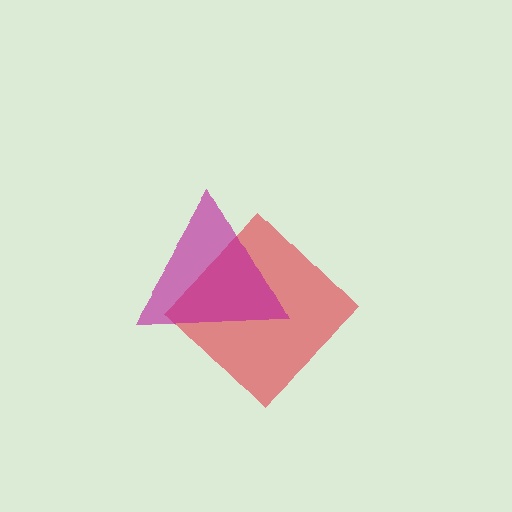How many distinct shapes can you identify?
There are 2 distinct shapes: a red diamond, a magenta triangle.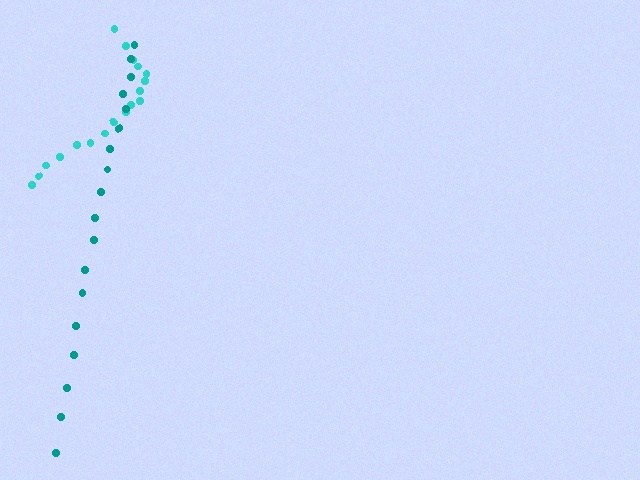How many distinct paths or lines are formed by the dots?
There are 2 distinct paths.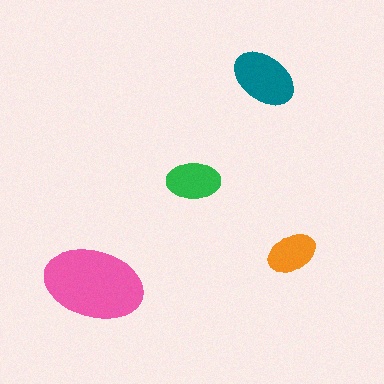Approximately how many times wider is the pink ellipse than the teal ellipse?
About 1.5 times wider.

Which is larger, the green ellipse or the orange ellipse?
The green one.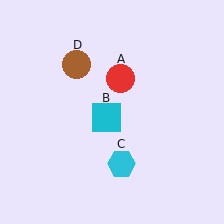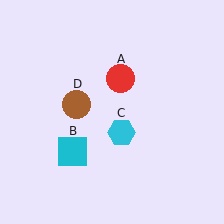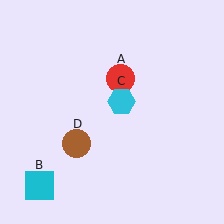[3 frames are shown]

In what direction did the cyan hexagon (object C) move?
The cyan hexagon (object C) moved up.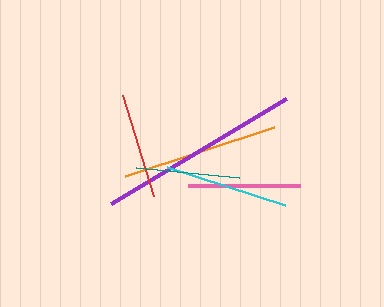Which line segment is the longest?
The purple line is the longest at approximately 204 pixels.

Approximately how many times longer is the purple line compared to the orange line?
The purple line is approximately 1.3 times the length of the orange line.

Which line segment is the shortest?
The teal line is the shortest at approximately 103 pixels.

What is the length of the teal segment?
The teal segment is approximately 103 pixels long.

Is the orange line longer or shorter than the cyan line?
The orange line is longer than the cyan line.